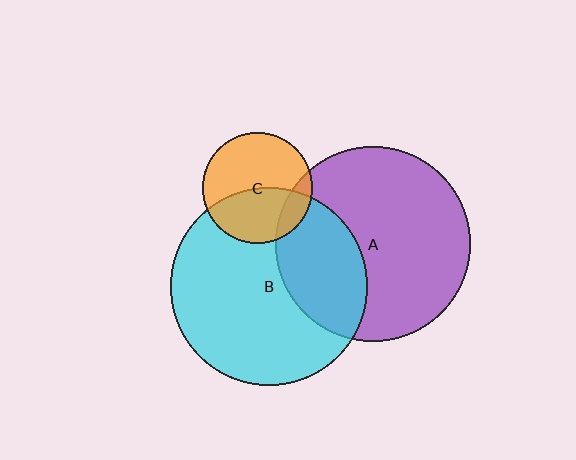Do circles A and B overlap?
Yes.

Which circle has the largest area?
Circle B (cyan).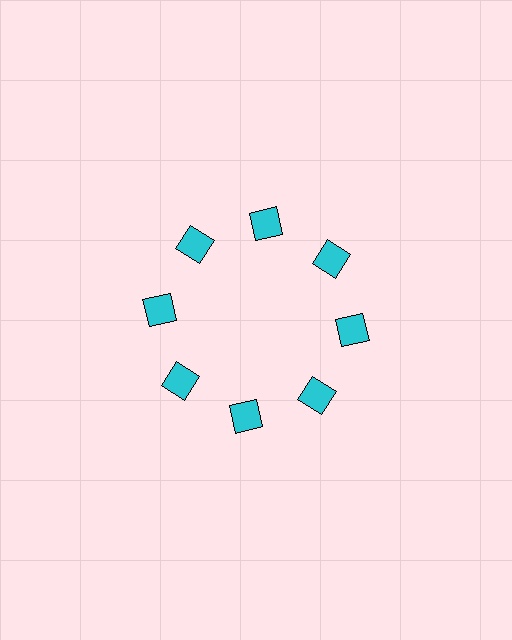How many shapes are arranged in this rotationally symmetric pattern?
There are 8 shapes, arranged in 8 groups of 1.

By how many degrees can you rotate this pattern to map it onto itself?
The pattern maps onto itself every 45 degrees of rotation.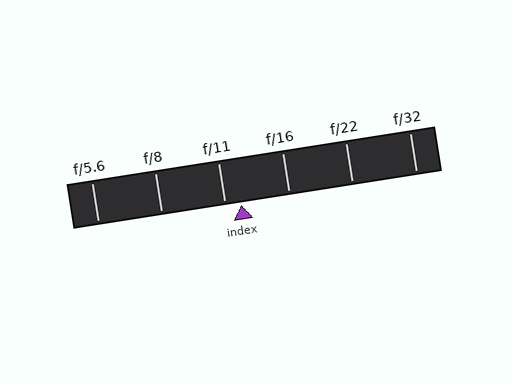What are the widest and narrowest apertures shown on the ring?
The widest aperture shown is f/5.6 and the narrowest is f/32.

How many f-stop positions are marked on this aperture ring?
There are 6 f-stop positions marked.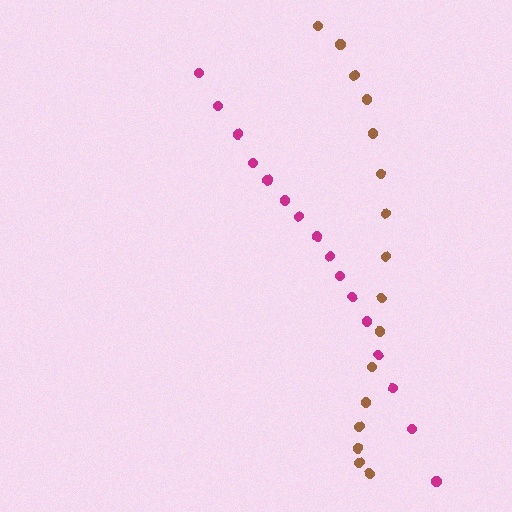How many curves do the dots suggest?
There are 2 distinct paths.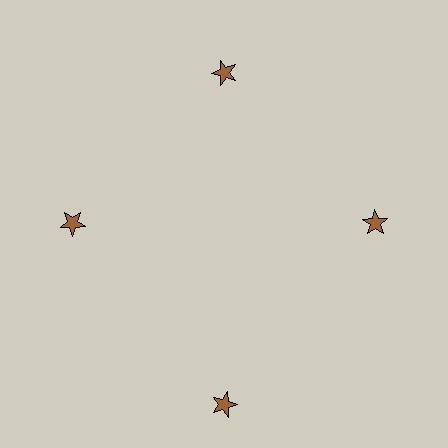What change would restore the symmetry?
The symmetry would be restored by moving it inward, back onto the ring so that all 4 stars sit at equal angles and equal distance from the center.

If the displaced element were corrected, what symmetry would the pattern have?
It would have 4-fold rotational symmetry — the pattern would map onto itself every 90 degrees.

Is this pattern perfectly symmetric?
No. The 4 brown stars are arranged in a ring, but one element near the 6 o'clock position is pushed outward from the center, breaking the 4-fold rotational symmetry.